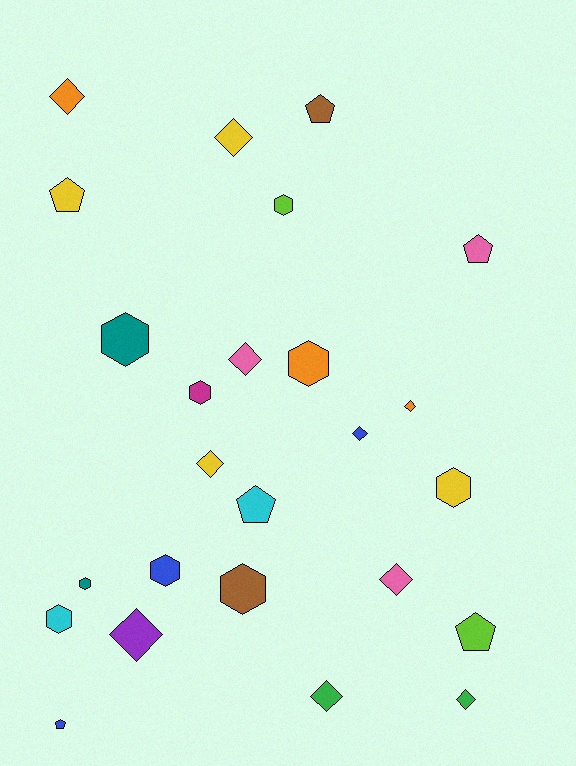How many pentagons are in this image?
There are 6 pentagons.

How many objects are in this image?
There are 25 objects.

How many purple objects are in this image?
There is 1 purple object.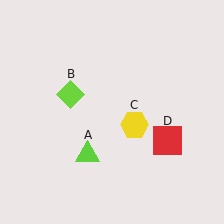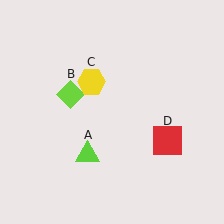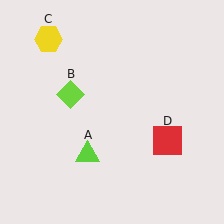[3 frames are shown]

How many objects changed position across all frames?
1 object changed position: yellow hexagon (object C).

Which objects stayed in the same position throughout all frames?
Lime triangle (object A) and lime diamond (object B) and red square (object D) remained stationary.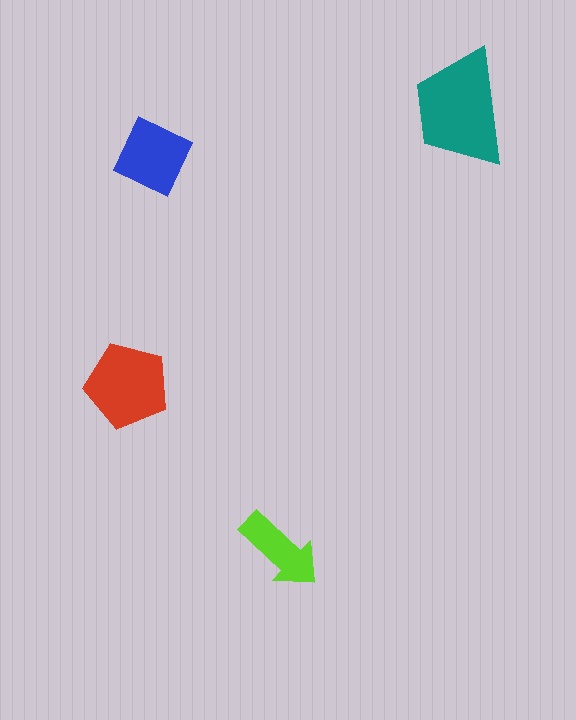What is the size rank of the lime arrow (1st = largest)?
4th.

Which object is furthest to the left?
The red pentagon is leftmost.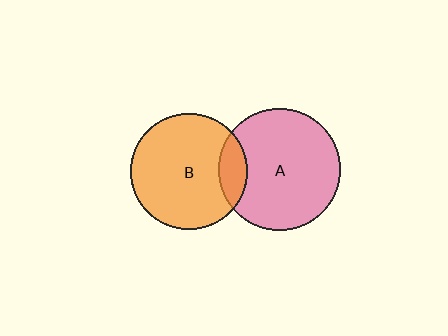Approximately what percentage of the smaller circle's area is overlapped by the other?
Approximately 15%.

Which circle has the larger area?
Circle A (pink).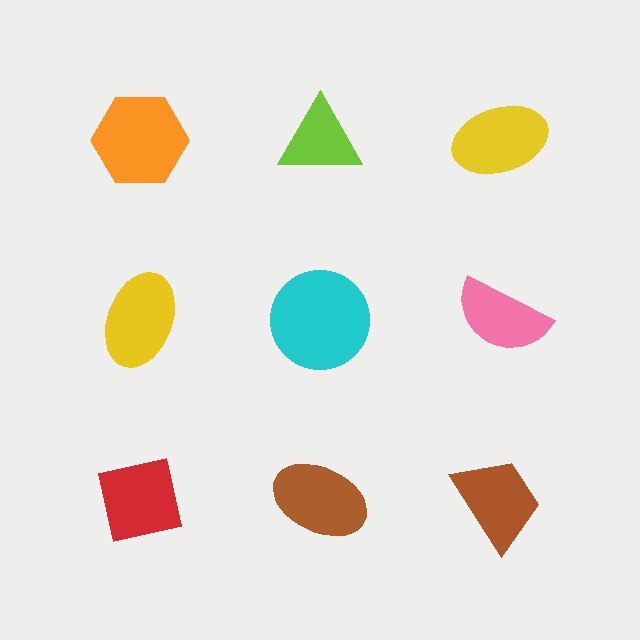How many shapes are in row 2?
3 shapes.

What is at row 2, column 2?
A cyan circle.